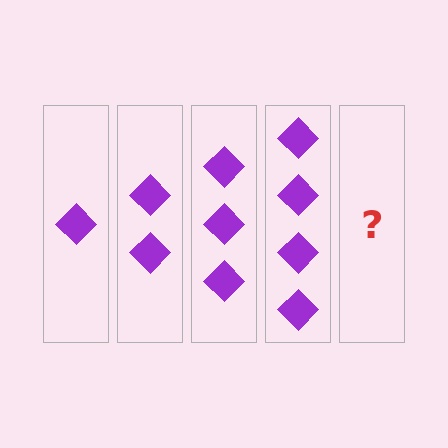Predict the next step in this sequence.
The next step is 5 diamonds.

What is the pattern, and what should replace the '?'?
The pattern is that each step adds one more diamond. The '?' should be 5 diamonds.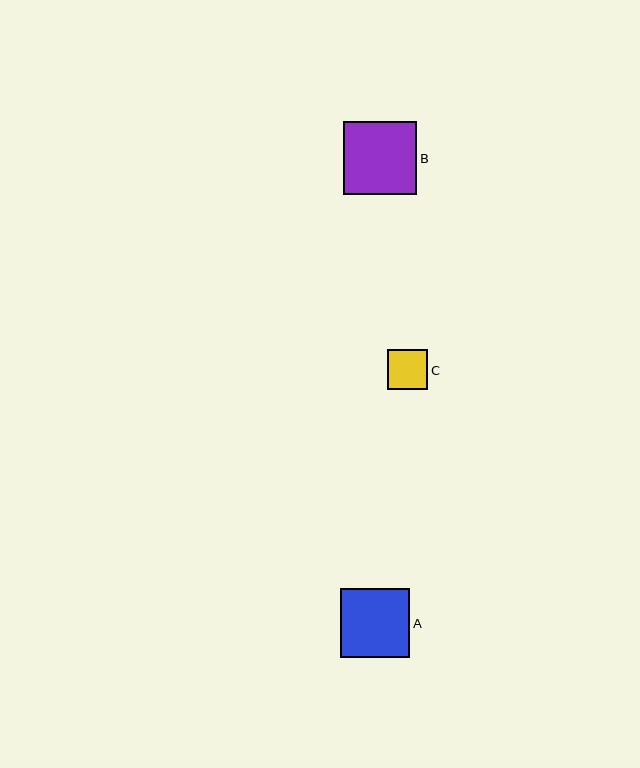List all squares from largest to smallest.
From largest to smallest: B, A, C.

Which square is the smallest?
Square C is the smallest with a size of approximately 40 pixels.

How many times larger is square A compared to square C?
Square A is approximately 1.7 times the size of square C.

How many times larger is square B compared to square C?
Square B is approximately 1.8 times the size of square C.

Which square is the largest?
Square B is the largest with a size of approximately 73 pixels.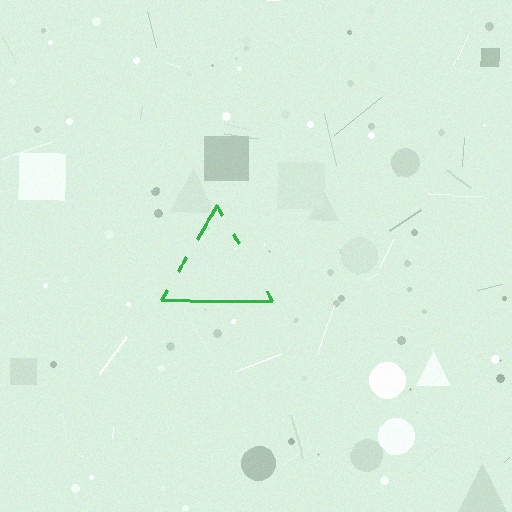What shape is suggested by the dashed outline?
The dashed outline suggests a triangle.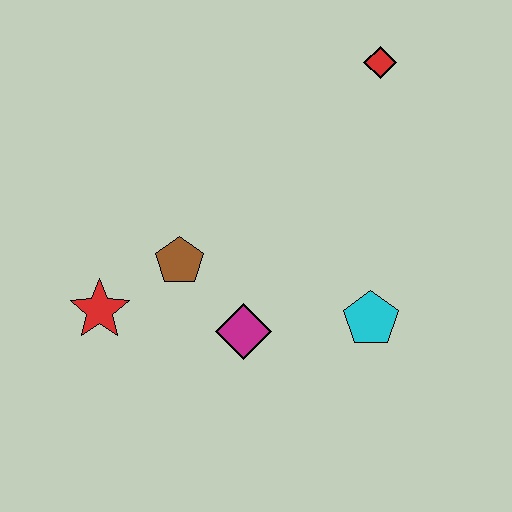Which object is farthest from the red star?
The red diamond is farthest from the red star.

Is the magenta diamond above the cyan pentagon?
No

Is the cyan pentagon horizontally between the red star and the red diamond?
Yes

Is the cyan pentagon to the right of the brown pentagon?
Yes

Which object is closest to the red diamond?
The cyan pentagon is closest to the red diamond.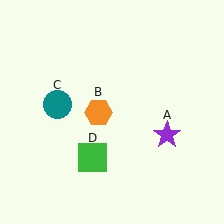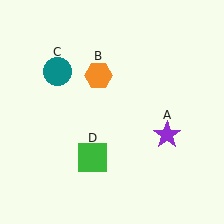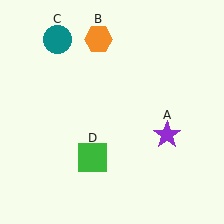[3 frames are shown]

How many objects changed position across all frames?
2 objects changed position: orange hexagon (object B), teal circle (object C).